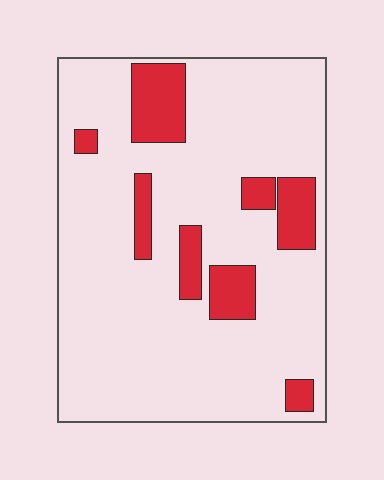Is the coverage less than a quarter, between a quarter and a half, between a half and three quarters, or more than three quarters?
Less than a quarter.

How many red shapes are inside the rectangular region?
8.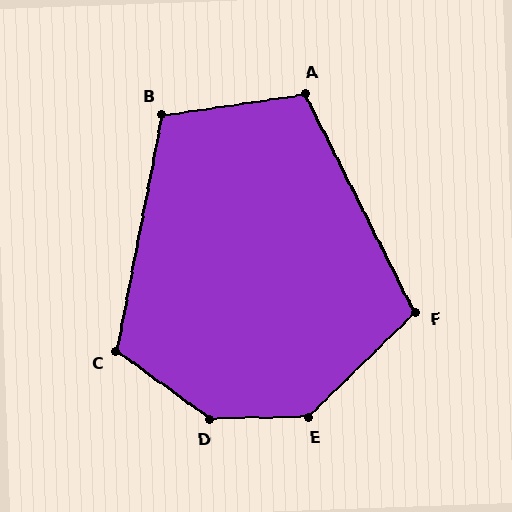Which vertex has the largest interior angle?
D, at approximately 143 degrees.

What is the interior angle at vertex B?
Approximately 109 degrees (obtuse).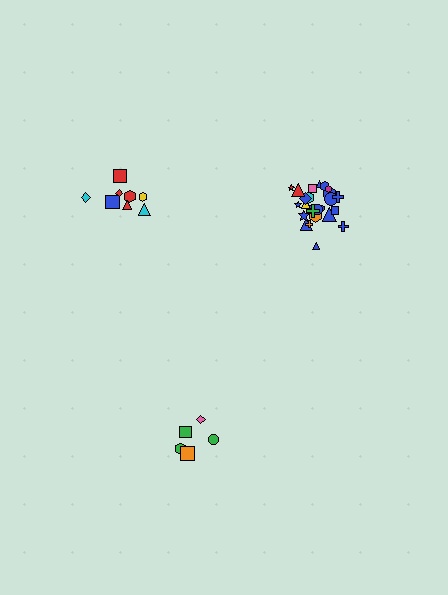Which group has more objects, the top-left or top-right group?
The top-right group.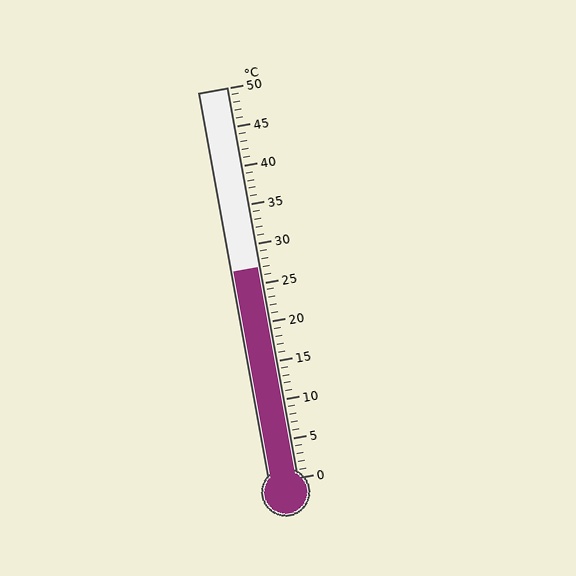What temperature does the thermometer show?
The thermometer shows approximately 27°C.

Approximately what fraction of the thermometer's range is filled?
The thermometer is filled to approximately 55% of its range.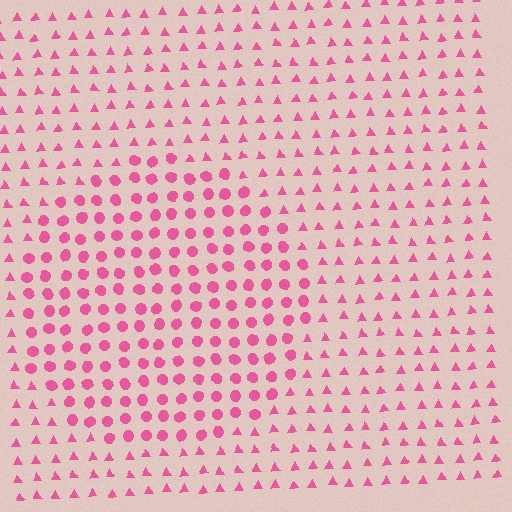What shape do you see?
I see a circle.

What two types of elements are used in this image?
The image uses circles inside the circle region and triangles outside it.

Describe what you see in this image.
The image is filled with small pink elements arranged in a uniform grid. A circle-shaped region contains circles, while the surrounding area contains triangles. The boundary is defined purely by the change in element shape.